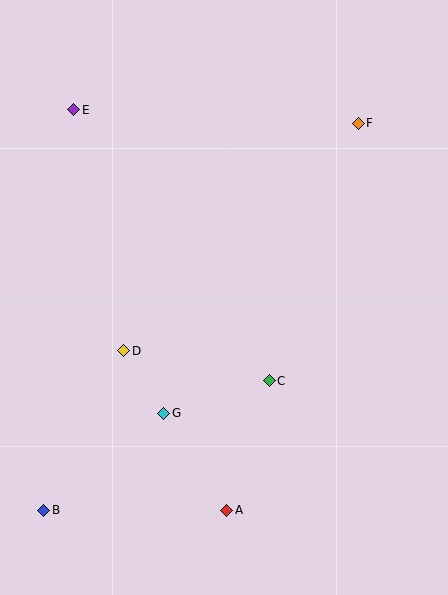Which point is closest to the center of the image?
Point C at (269, 381) is closest to the center.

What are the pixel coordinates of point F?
Point F is at (358, 123).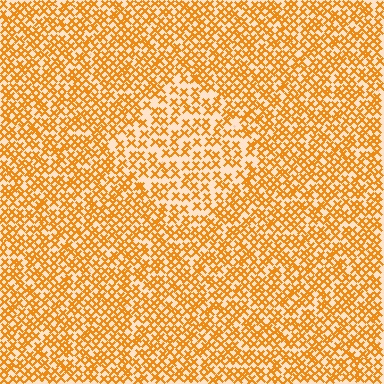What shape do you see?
I see a diamond.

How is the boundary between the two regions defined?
The boundary is defined by a change in element density (approximately 1.6x ratio). All elements are the same color, size, and shape.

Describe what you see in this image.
The image contains small orange elements arranged at two different densities. A diamond-shaped region is visible where the elements are less densely packed than the surrounding area.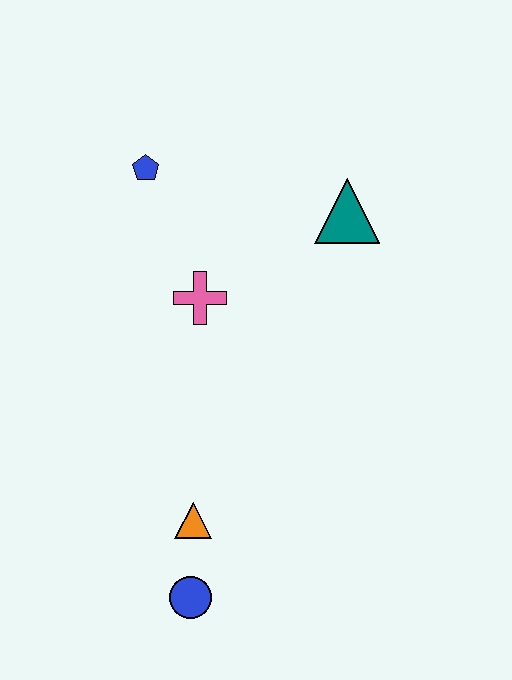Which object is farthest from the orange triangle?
The blue pentagon is farthest from the orange triangle.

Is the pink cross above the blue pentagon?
No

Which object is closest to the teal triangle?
The pink cross is closest to the teal triangle.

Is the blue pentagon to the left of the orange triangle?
Yes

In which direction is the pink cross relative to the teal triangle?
The pink cross is to the left of the teal triangle.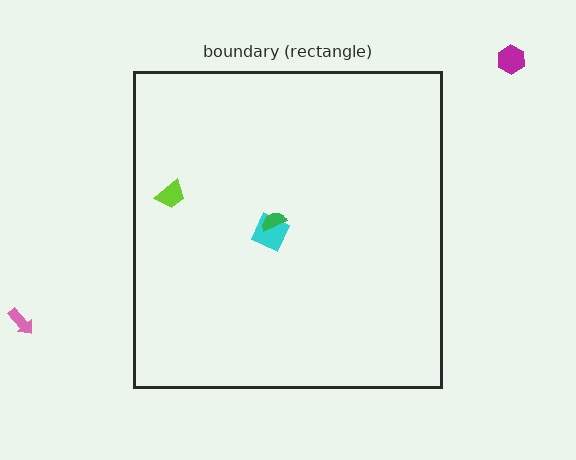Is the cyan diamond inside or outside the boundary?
Inside.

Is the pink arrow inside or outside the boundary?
Outside.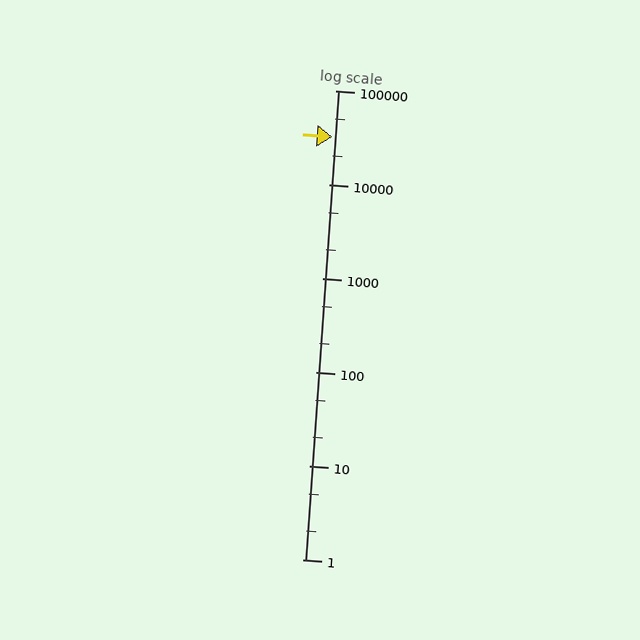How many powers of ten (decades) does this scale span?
The scale spans 5 decades, from 1 to 100000.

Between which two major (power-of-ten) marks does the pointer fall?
The pointer is between 10000 and 100000.